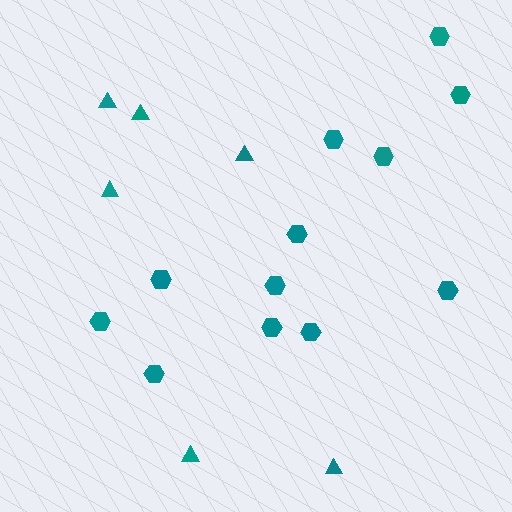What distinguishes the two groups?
There are 2 groups: one group of hexagons (12) and one group of triangles (6).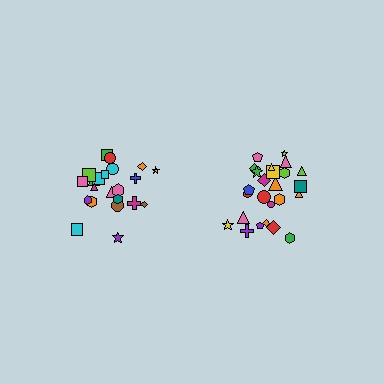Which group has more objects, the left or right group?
The right group.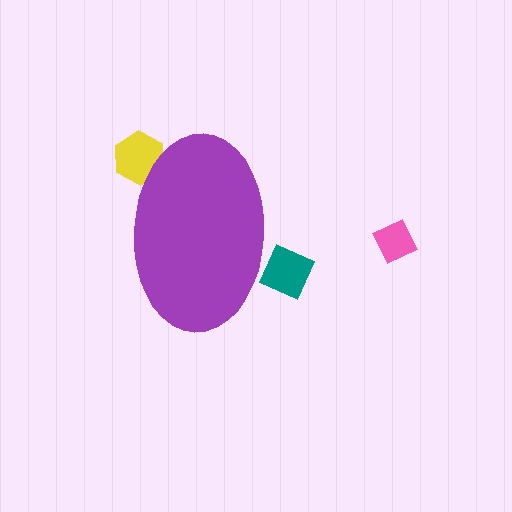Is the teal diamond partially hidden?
Yes, the teal diamond is partially hidden behind the purple ellipse.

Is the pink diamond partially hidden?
No, the pink diamond is fully visible.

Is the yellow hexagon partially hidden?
Yes, the yellow hexagon is partially hidden behind the purple ellipse.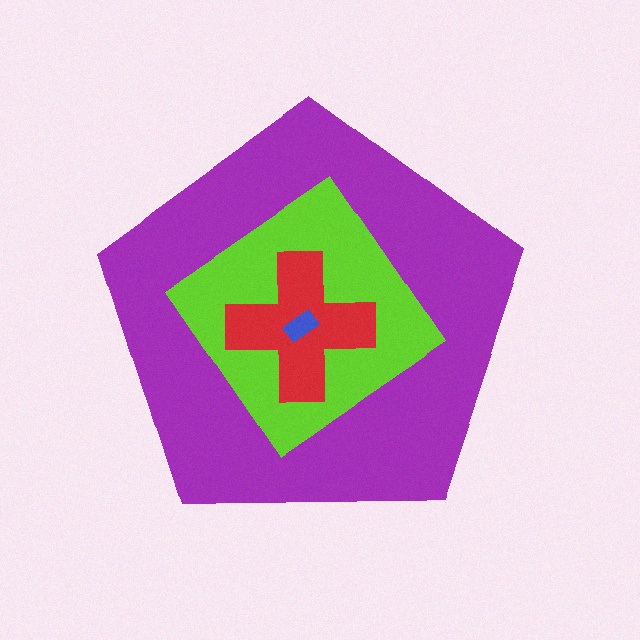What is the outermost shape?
The purple pentagon.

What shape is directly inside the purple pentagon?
The lime diamond.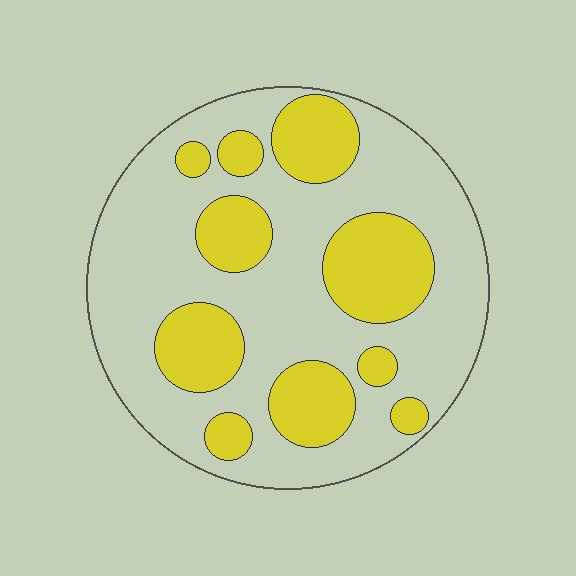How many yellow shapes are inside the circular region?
10.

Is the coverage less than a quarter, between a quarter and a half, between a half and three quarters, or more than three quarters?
Between a quarter and a half.